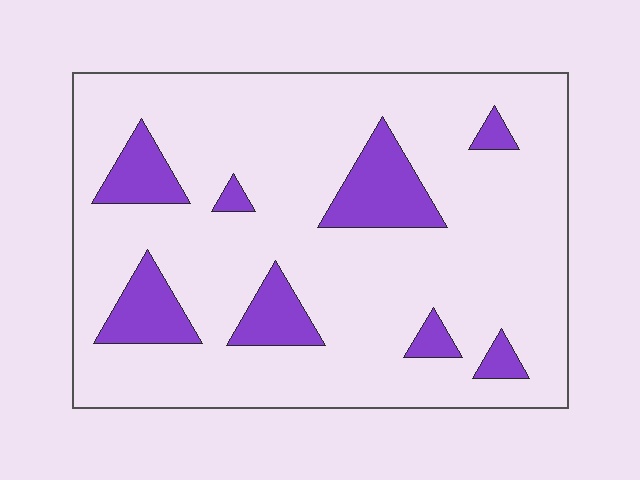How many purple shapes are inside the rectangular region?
8.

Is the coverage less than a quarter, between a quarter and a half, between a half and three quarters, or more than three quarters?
Less than a quarter.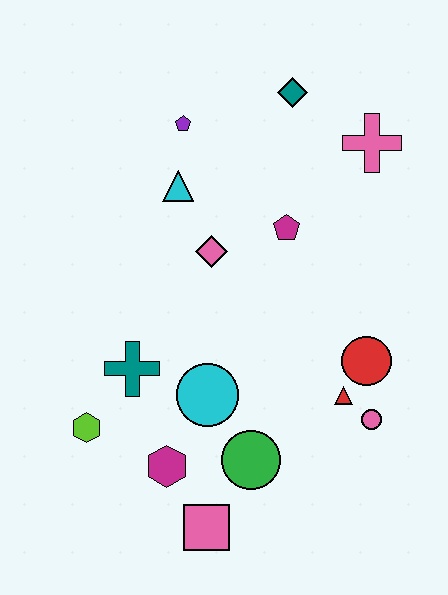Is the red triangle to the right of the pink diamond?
Yes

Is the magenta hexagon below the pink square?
No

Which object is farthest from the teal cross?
The pink cross is farthest from the teal cross.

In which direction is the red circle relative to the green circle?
The red circle is to the right of the green circle.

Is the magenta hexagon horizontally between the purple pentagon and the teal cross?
Yes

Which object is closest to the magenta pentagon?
The pink diamond is closest to the magenta pentagon.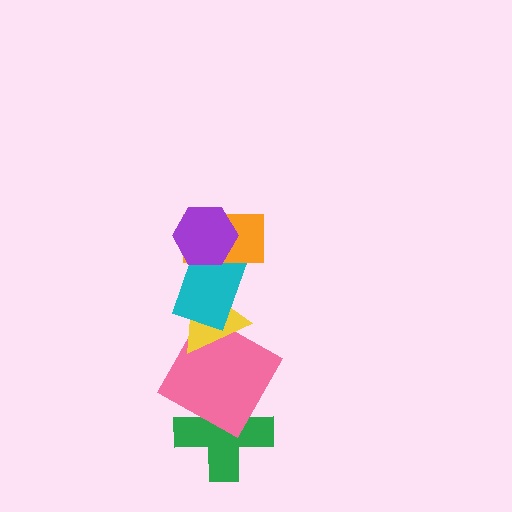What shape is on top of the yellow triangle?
The cyan rectangle is on top of the yellow triangle.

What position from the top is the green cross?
The green cross is 6th from the top.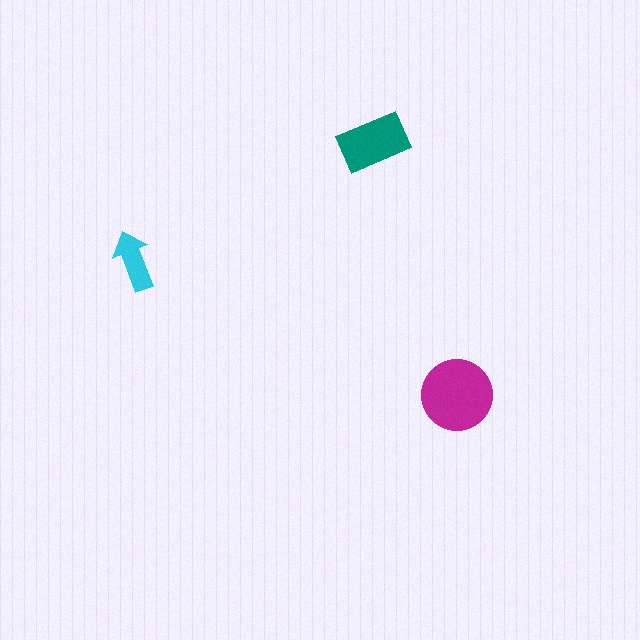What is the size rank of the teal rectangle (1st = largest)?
2nd.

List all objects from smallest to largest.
The cyan arrow, the teal rectangle, the magenta circle.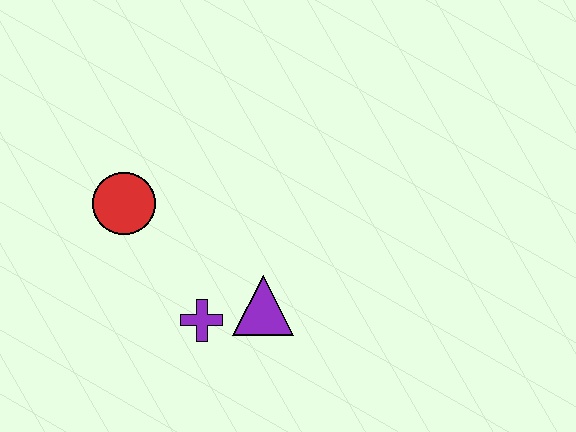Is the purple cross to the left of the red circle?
No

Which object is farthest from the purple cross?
The red circle is farthest from the purple cross.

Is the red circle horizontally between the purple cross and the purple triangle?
No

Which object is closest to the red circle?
The purple cross is closest to the red circle.